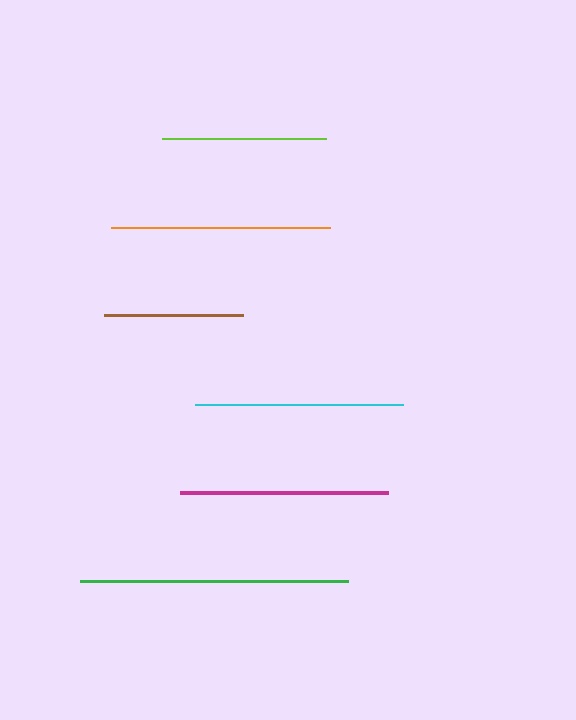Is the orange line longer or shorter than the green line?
The green line is longer than the orange line.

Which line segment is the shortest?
The brown line is the shortest at approximately 139 pixels.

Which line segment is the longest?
The green line is the longest at approximately 268 pixels.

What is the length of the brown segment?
The brown segment is approximately 139 pixels long.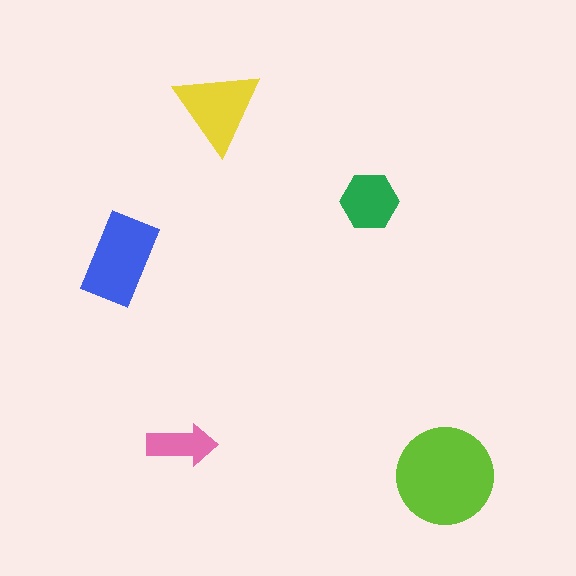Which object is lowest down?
The lime circle is bottommost.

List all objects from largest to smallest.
The lime circle, the blue rectangle, the yellow triangle, the green hexagon, the pink arrow.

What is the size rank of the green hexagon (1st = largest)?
4th.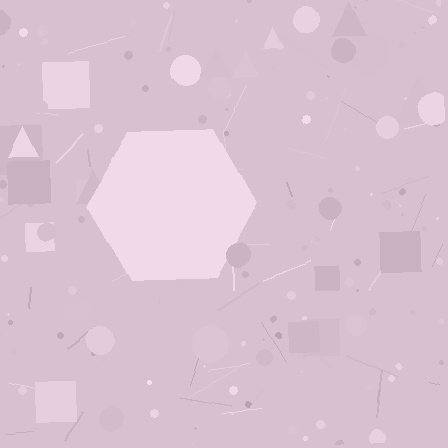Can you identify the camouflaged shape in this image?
The camouflaged shape is a hexagon.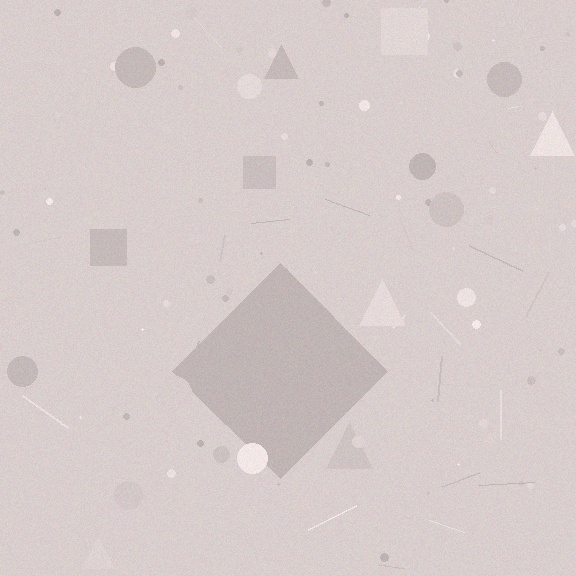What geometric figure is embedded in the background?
A diamond is embedded in the background.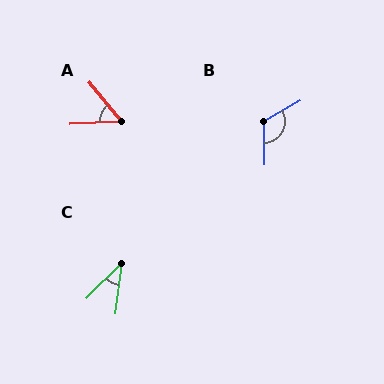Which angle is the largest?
B, at approximately 120 degrees.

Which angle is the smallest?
C, at approximately 38 degrees.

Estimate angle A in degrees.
Approximately 52 degrees.